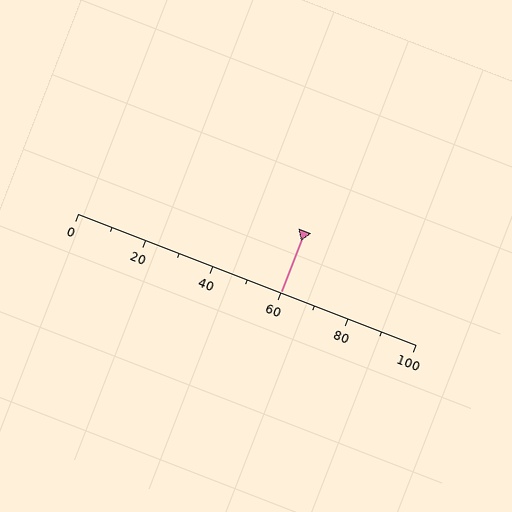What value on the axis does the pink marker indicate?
The marker indicates approximately 60.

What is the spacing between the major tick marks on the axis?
The major ticks are spaced 20 apart.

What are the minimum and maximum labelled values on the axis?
The axis runs from 0 to 100.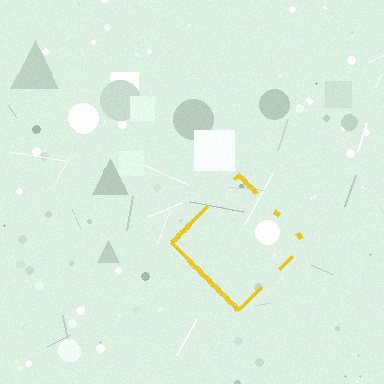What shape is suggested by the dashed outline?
The dashed outline suggests a diamond.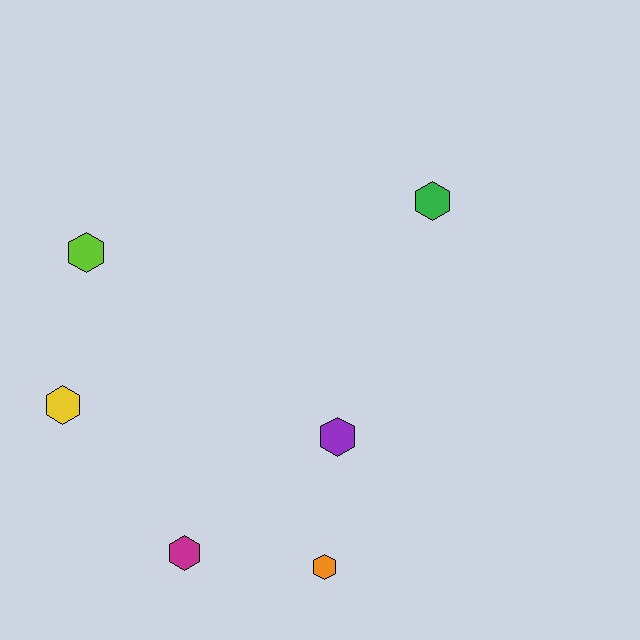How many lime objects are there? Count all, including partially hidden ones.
There is 1 lime object.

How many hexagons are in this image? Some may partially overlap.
There are 6 hexagons.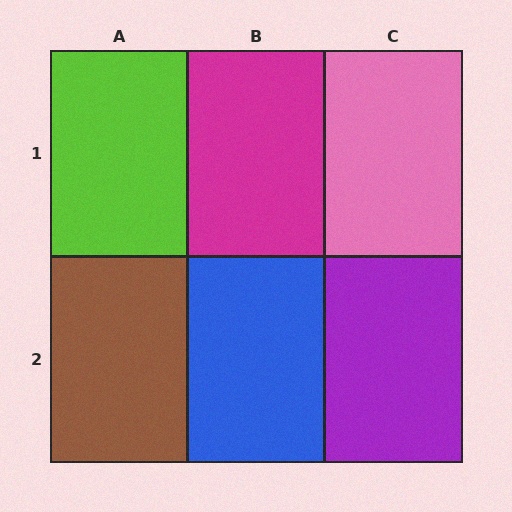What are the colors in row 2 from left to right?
Brown, blue, purple.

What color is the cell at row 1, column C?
Pink.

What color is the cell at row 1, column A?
Lime.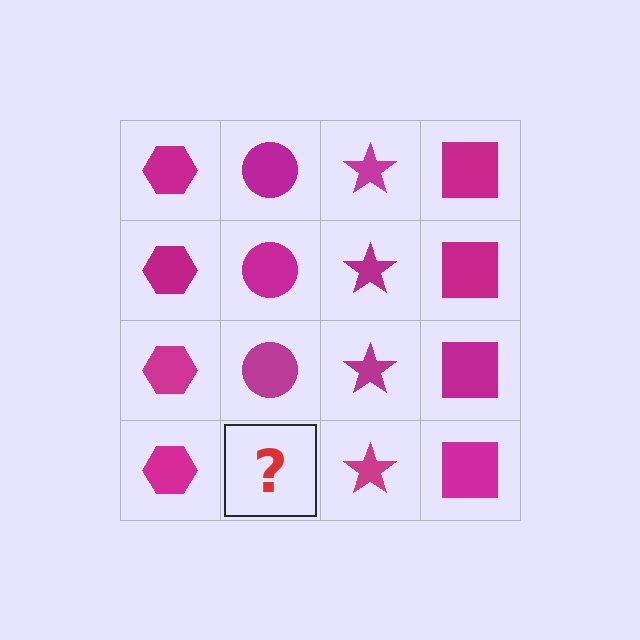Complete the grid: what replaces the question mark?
The question mark should be replaced with a magenta circle.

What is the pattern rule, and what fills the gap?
The rule is that each column has a consistent shape. The gap should be filled with a magenta circle.